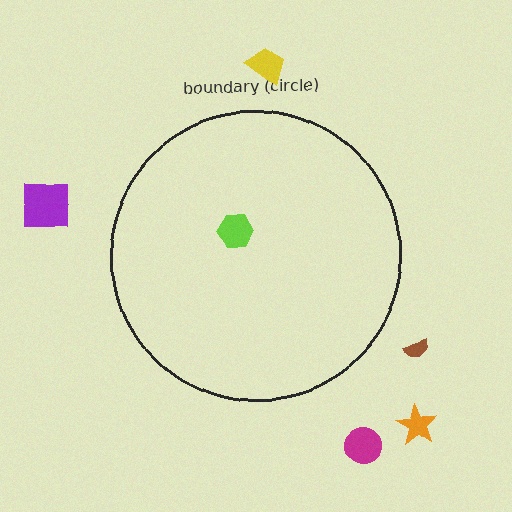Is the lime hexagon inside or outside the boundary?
Inside.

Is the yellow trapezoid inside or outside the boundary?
Outside.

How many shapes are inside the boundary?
1 inside, 5 outside.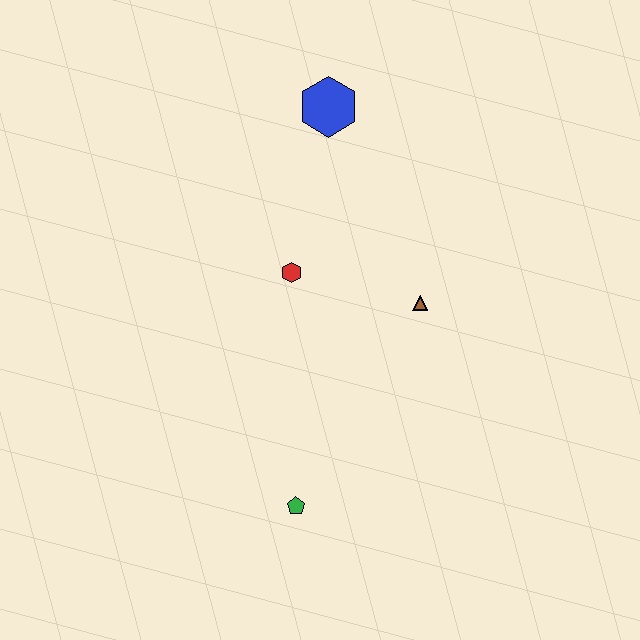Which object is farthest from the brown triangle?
The green pentagon is farthest from the brown triangle.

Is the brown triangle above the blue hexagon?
No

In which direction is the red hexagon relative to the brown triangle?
The red hexagon is to the left of the brown triangle.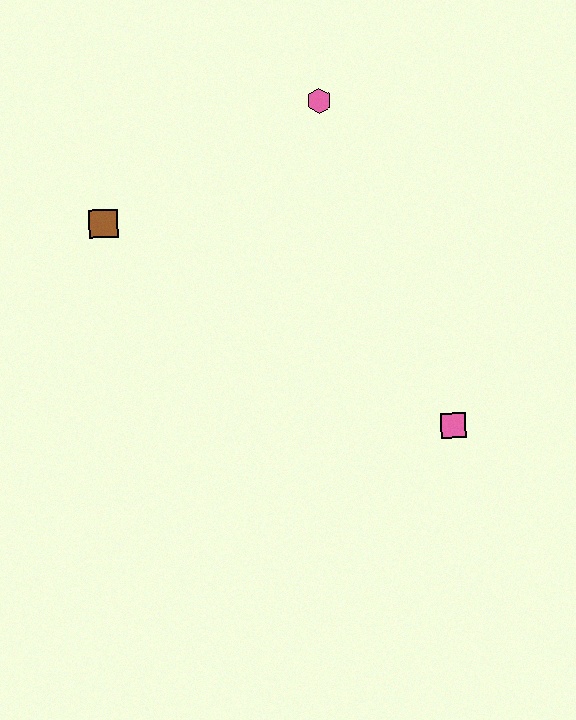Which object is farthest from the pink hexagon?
The pink square is farthest from the pink hexagon.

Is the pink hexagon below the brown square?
No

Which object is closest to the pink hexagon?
The brown square is closest to the pink hexagon.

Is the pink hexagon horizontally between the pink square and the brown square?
Yes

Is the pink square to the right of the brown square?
Yes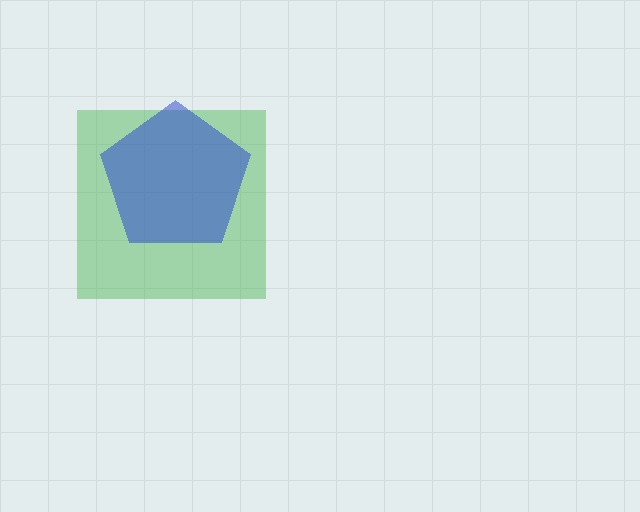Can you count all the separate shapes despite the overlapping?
Yes, there are 2 separate shapes.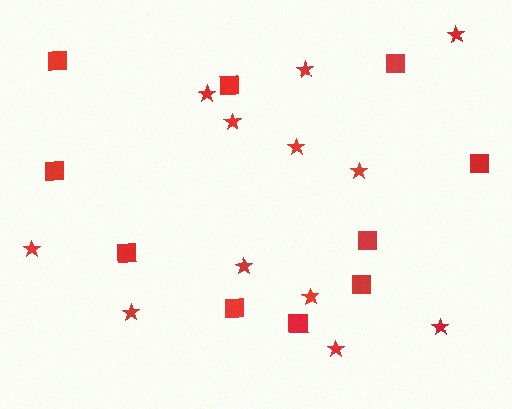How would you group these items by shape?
There are 2 groups: one group of stars (12) and one group of squares (10).